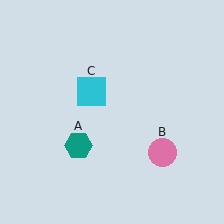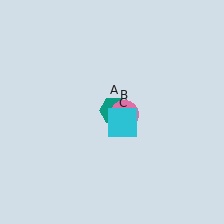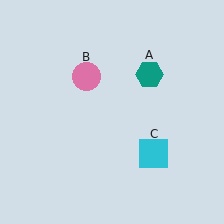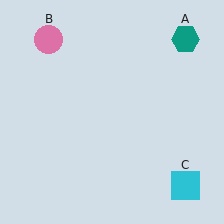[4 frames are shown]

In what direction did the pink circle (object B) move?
The pink circle (object B) moved up and to the left.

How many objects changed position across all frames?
3 objects changed position: teal hexagon (object A), pink circle (object B), cyan square (object C).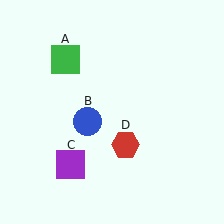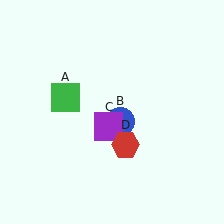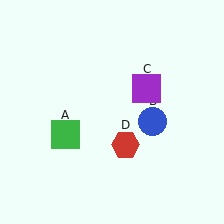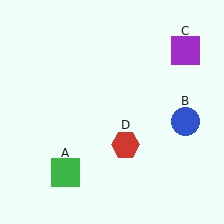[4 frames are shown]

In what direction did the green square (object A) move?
The green square (object A) moved down.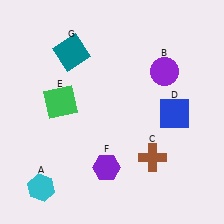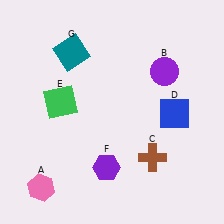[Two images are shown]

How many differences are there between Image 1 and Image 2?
There is 1 difference between the two images.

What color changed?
The hexagon (A) changed from cyan in Image 1 to pink in Image 2.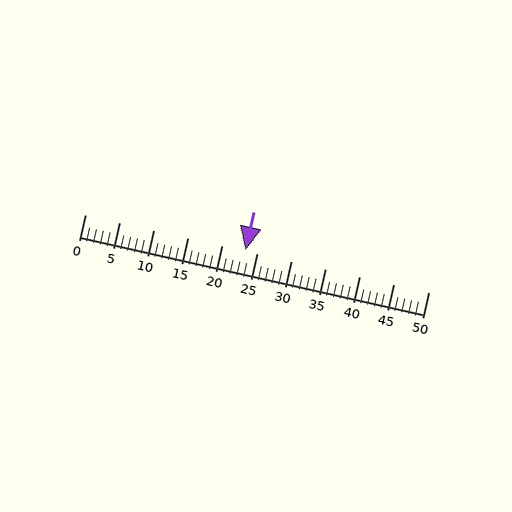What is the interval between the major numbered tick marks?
The major tick marks are spaced 5 units apart.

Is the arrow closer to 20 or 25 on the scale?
The arrow is closer to 25.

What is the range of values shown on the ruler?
The ruler shows values from 0 to 50.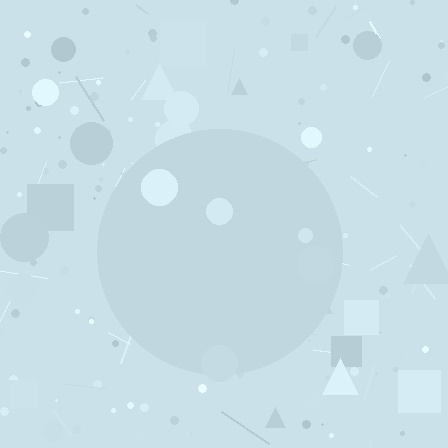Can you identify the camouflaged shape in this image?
The camouflaged shape is a circle.